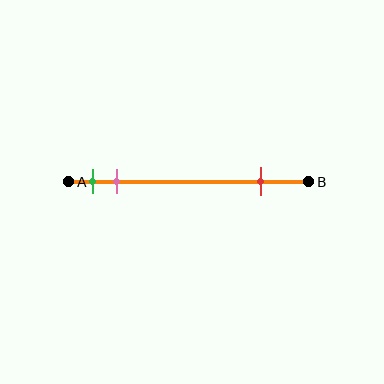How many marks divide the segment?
There are 3 marks dividing the segment.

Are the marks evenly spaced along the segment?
No, the marks are not evenly spaced.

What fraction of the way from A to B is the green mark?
The green mark is approximately 10% (0.1) of the way from A to B.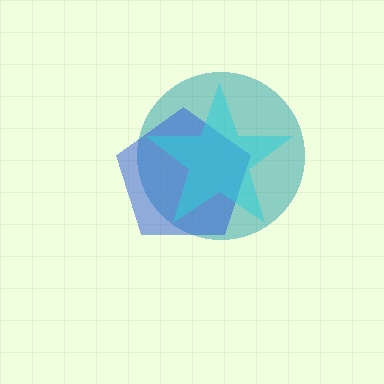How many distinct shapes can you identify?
There are 3 distinct shapes: a teal circle, a blue pentagon, a cyan star.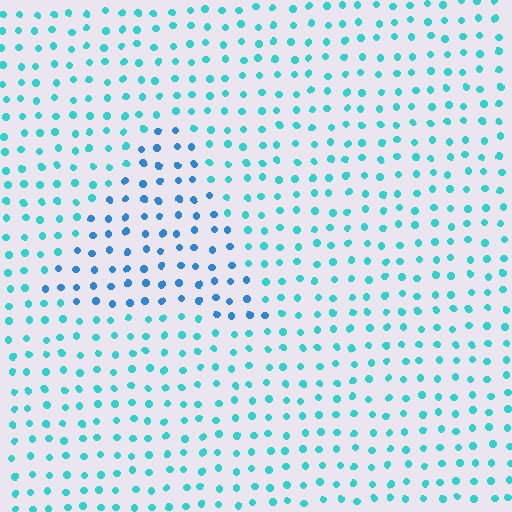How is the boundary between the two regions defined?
The boundary is defined purely by a slight shift in hue (about 31 degrees). Spacing, size, and orientation are identical on both sides.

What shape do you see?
I see a triangle.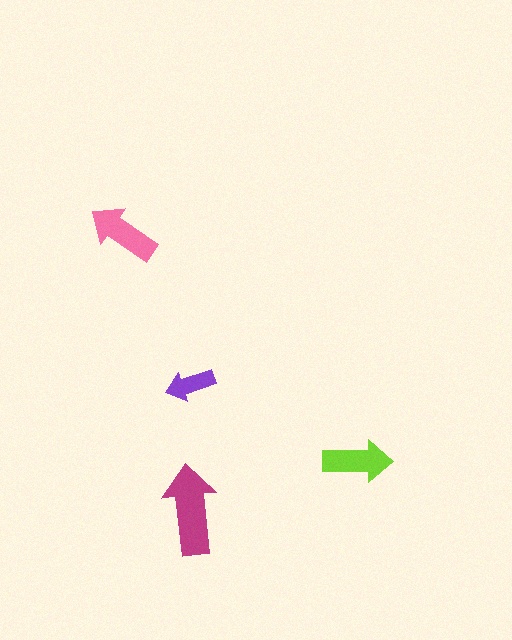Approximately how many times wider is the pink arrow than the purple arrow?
About 1.5 times wider.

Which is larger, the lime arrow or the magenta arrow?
The magenta one.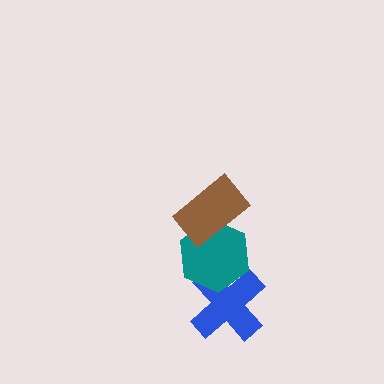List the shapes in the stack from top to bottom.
From top to bottom: the brown rectangle, the teal hexagon, the blue cross.